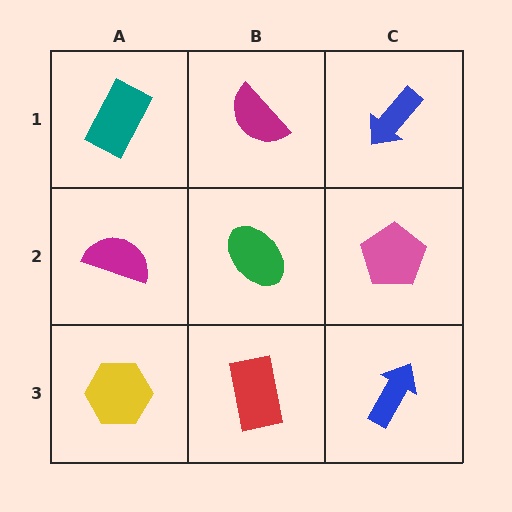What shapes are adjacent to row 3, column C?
A pink pentagon (row 2, column C), a red rectangle (row 3, column B).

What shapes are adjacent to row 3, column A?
A magenta semicircle (row 2, column A), a red rectangle (row 3, column B).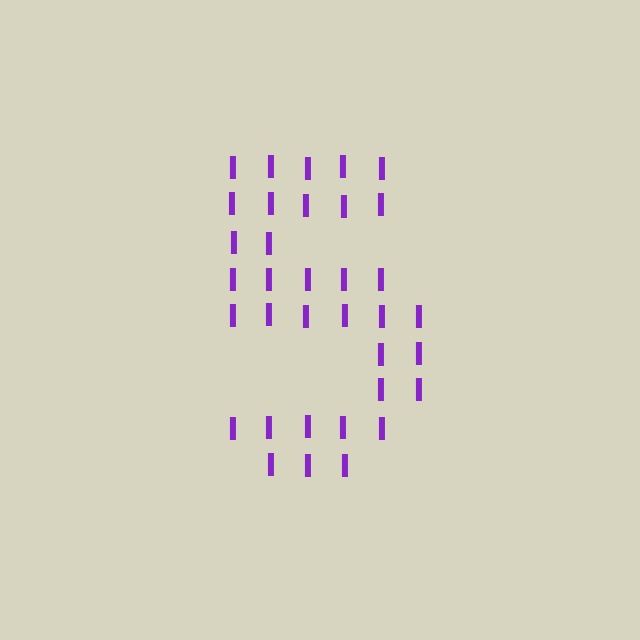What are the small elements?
The small elements are letter I's.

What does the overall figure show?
The overall figure shows the digit 5.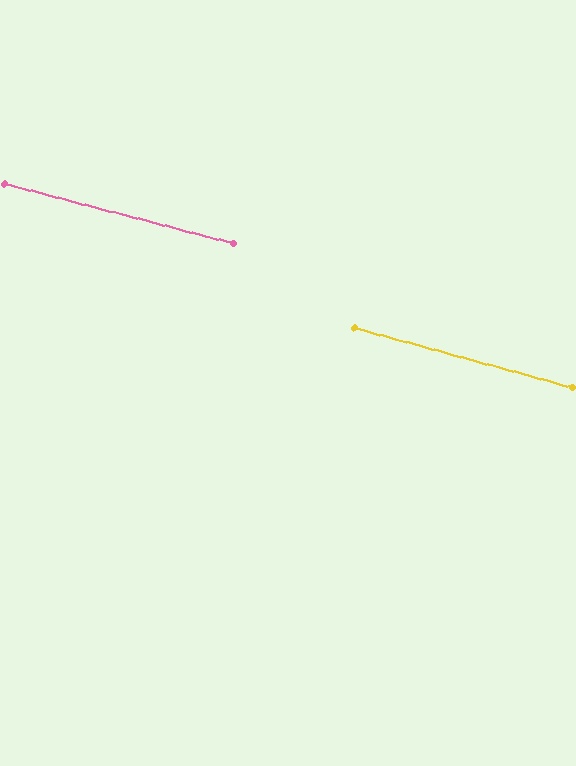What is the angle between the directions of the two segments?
Approximately 1 degree.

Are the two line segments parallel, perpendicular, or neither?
Parallel — their directions differ by only 0.6°.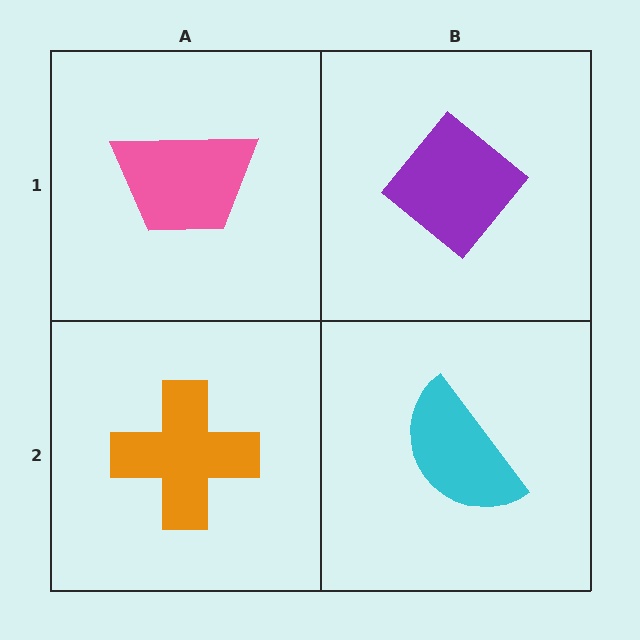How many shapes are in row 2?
2 shapes.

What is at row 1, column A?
A pink trapezoid.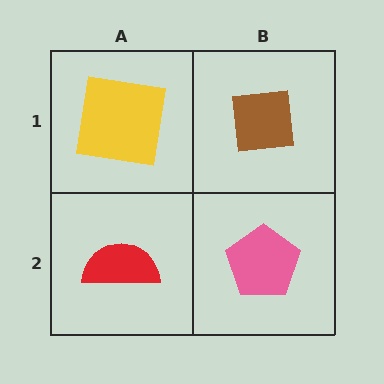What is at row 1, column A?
A yellow square.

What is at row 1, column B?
A brown square.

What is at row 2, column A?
A red semicircle.